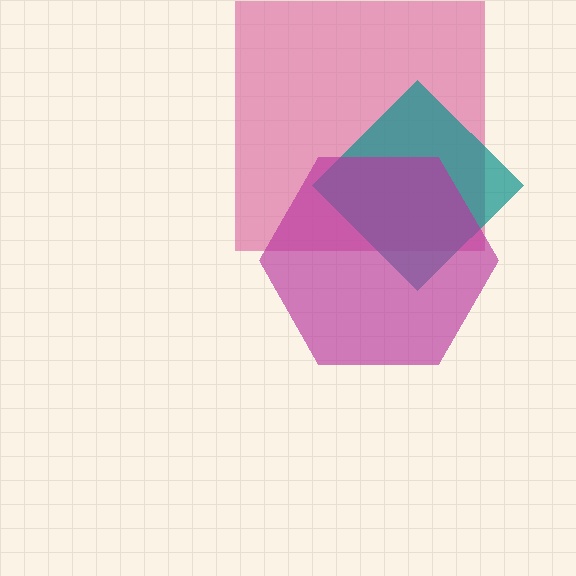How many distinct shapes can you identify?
There are 3 distinct shapes: a pink square, a teal diamond, a magenta hexagon.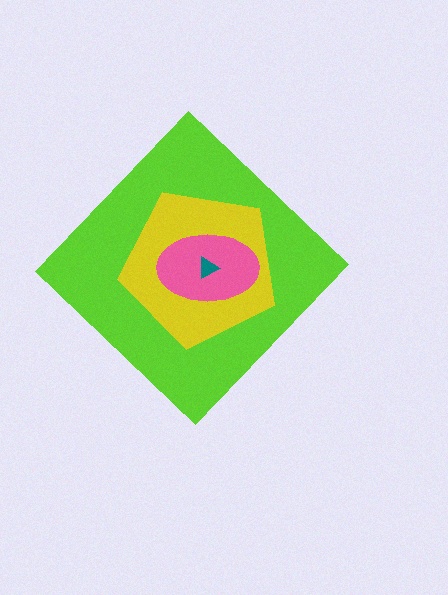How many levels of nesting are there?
4.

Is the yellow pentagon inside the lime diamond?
Yes.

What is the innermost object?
The teal triangle.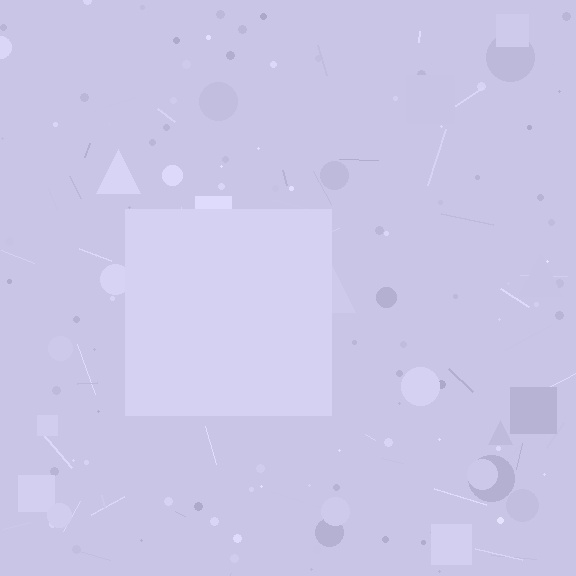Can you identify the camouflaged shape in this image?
The camouflaged shape is a square.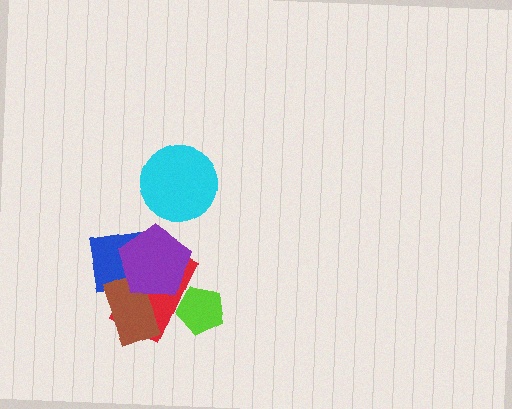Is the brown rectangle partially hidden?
Yes, it is partially covered by another shape.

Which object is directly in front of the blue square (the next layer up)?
The brown rectangle is directly in front of the blue square.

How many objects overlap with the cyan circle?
0 objects overlap with the cyan circle.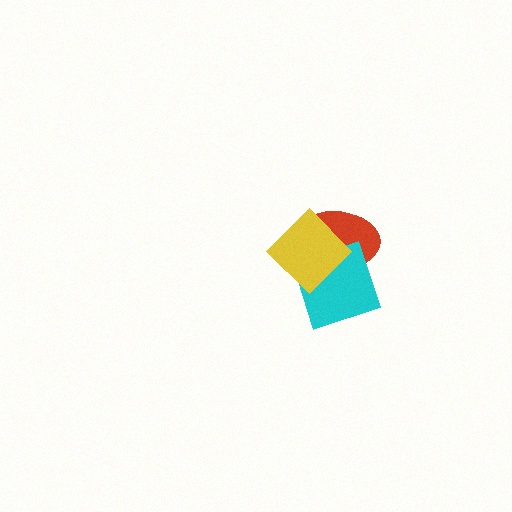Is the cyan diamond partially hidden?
Yes, it is partially covered by another shape.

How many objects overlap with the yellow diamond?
2 objects overlap with the yellow diamond.